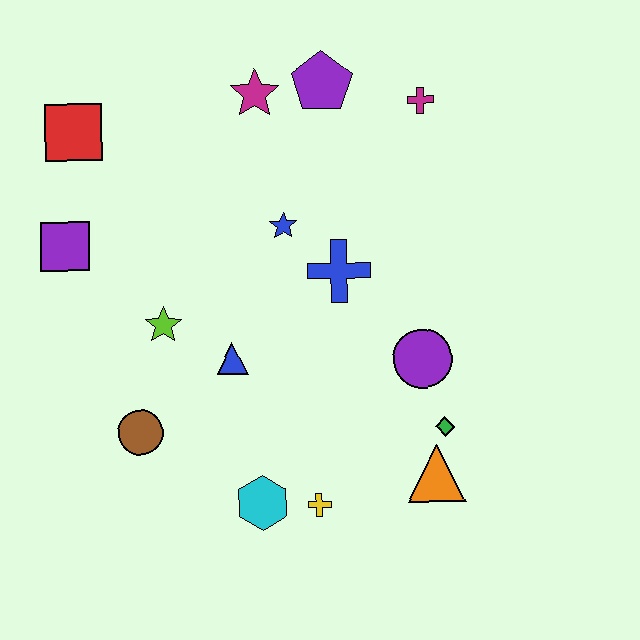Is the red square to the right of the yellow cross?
No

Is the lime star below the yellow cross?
No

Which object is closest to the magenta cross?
The purple pentagon is closest to the magenta cross.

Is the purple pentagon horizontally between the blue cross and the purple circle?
No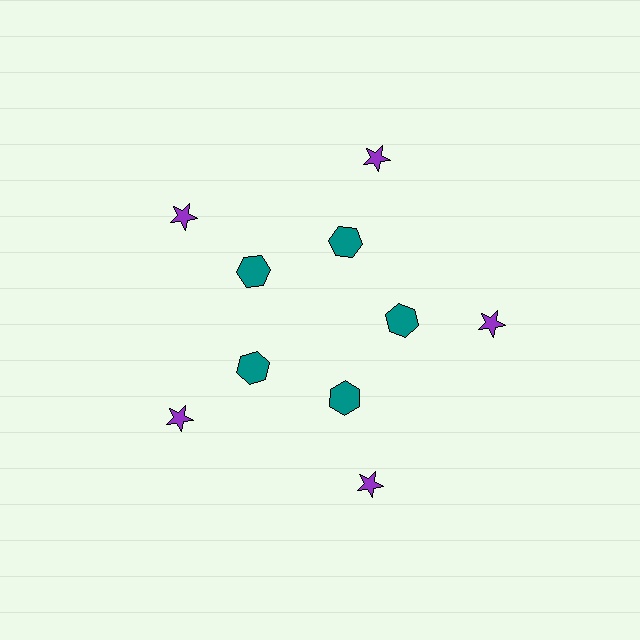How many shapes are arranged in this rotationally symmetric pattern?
There are 10 shapes, arranged in 5 groups of 2.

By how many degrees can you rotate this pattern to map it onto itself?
The pattern maps onto itself every 72 degrees of rotation.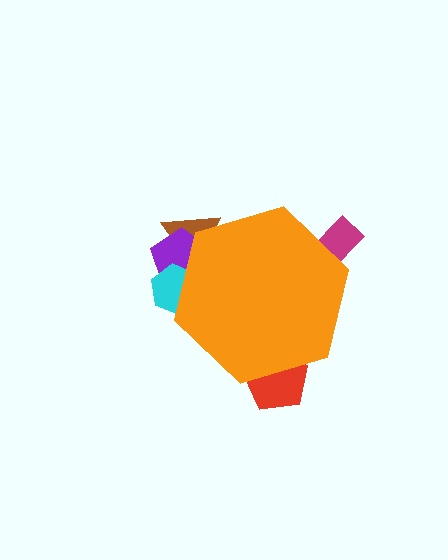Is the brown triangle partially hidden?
Yes, the brown triangle is partially hidden behind the orange hexagon.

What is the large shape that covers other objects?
An orange hexagon.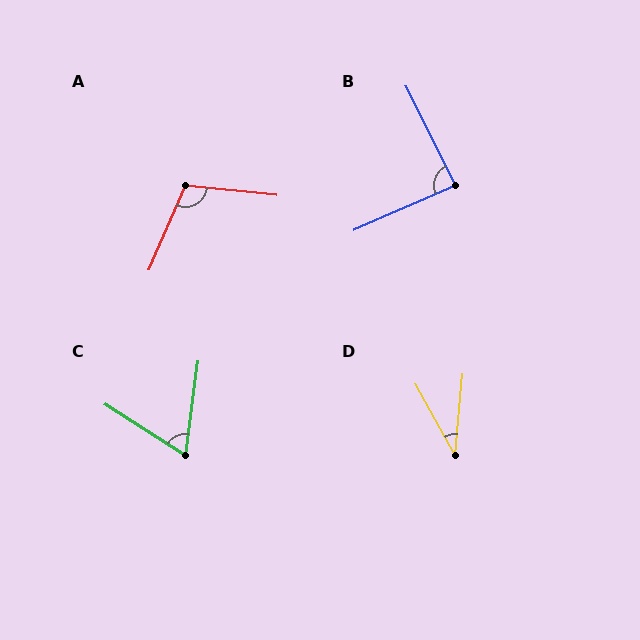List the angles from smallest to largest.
D (34°), C (65°), B (87°), A (108°).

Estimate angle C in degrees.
Approximately 65 degrees.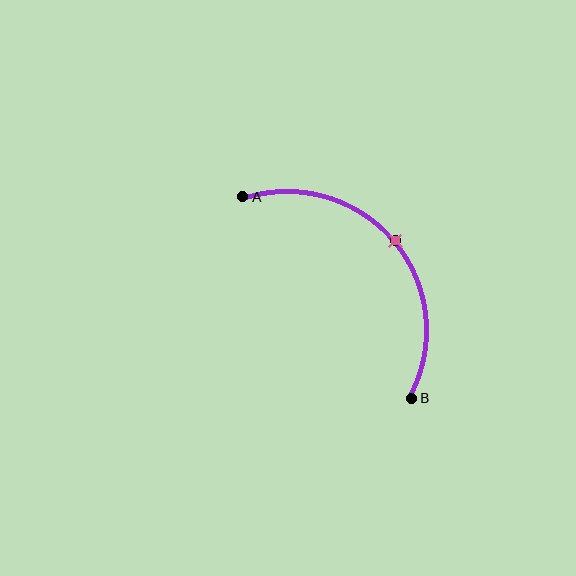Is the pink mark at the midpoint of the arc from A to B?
Yes. The pink mark lies on the arc at equal arc-length from both A and B — it is the arc midpoint.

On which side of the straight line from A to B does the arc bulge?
The arc bulges above and to the right of the straight line connecting A and B.